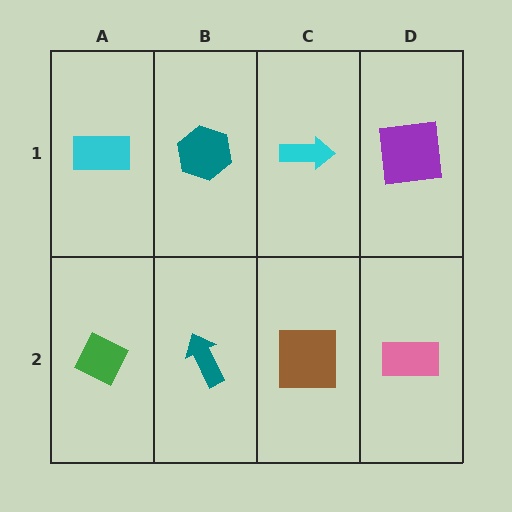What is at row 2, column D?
A pink rectangle.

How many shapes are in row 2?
4 shapes.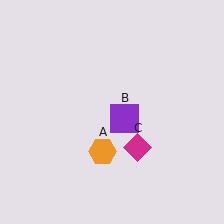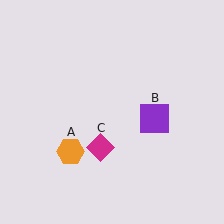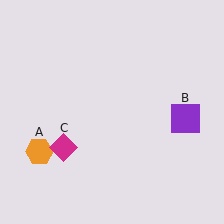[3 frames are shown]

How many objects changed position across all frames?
3 objects changed position: orange hexagon (object A), purple square (object B), magenta diamond (object C).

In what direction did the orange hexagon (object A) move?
The orange hexagon (object A) moved left.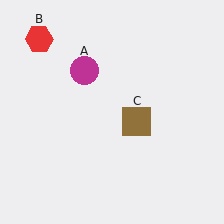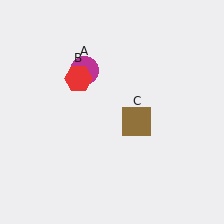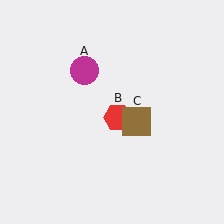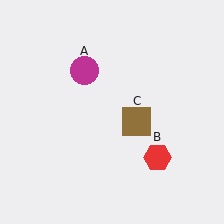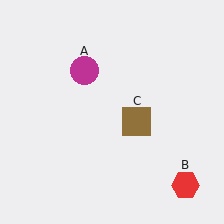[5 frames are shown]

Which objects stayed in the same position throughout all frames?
Magenta circle (object A) and brown square (object C) remained stationary.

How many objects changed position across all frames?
1 object changed position: red hexagon (object B).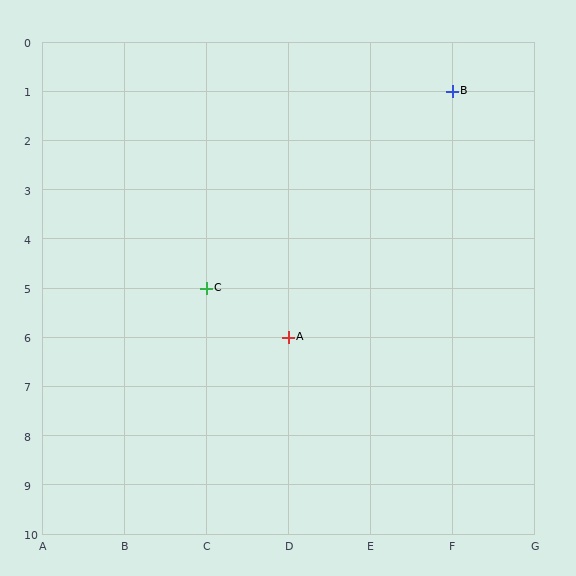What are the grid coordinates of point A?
Point A is at grid coordinates (D, 6).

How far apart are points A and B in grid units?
Points A and B are 2 columns and 5 rows apart (about 5.4 grid units diagonally).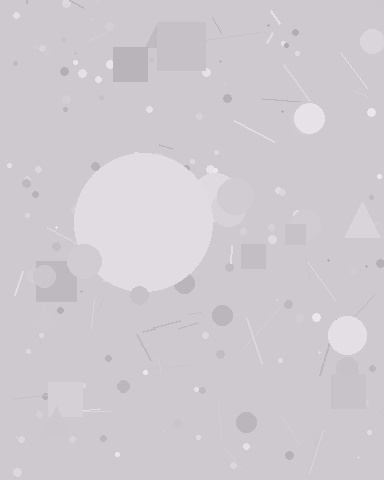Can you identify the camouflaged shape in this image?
The camouflaged shape is a circle.